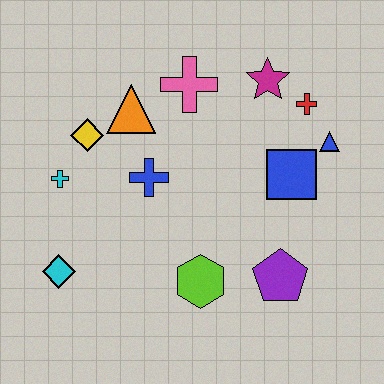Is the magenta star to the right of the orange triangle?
Yes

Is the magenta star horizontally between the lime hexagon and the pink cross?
No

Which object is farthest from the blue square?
The cyan diamond is farthest from the blue square.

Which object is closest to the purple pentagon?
The lime hexagon is closest to the purple pentagon.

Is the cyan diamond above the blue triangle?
No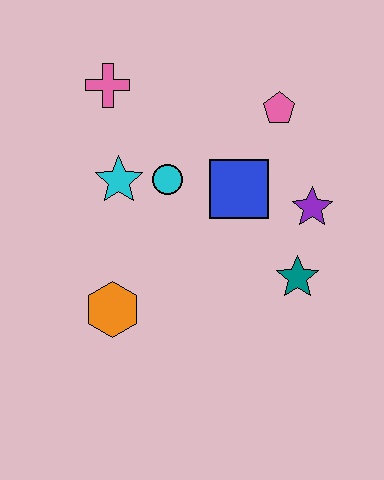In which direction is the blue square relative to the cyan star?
The blue square is to the right of the cyan star.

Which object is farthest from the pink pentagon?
The orange hexagon is farthest from the pink pentagon.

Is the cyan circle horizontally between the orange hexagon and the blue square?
Yes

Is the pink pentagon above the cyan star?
Yes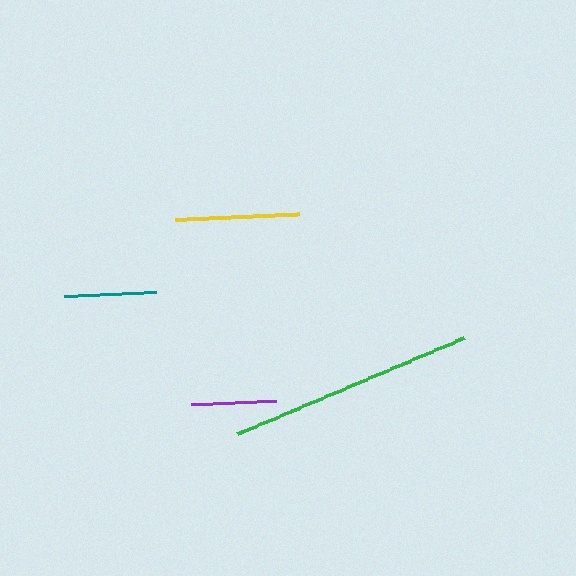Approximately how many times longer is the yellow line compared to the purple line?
The yellow line is approximately 1.5 times the length of the purple line.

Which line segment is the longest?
The green line is the longest at approximately 247 pixels.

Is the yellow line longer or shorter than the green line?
The green line is longer than the yellow line.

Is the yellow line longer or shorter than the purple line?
The yellow line is longer than the purple line.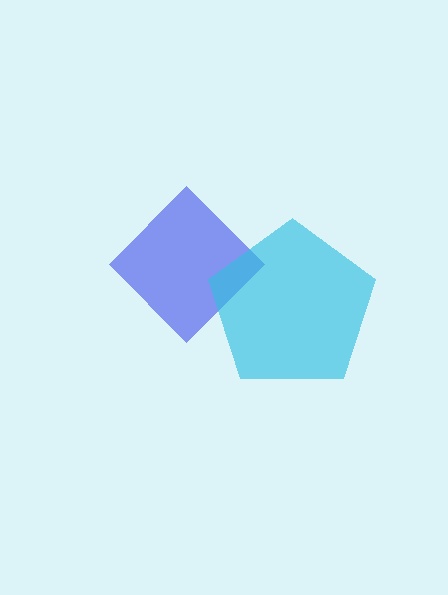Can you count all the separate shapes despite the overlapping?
Yes, there are 2 separate shapes.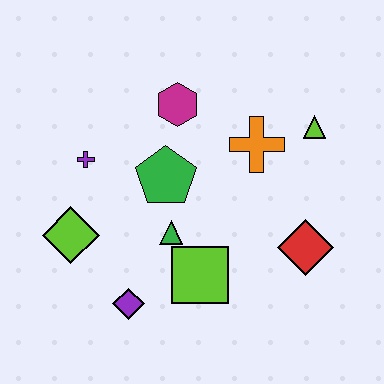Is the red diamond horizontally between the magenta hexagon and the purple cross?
No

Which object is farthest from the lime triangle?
The lime diamond is farthest from the lime triangle.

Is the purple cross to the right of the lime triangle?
No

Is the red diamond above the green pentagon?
No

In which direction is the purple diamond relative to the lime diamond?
The purple diamond is below the lime diamond.